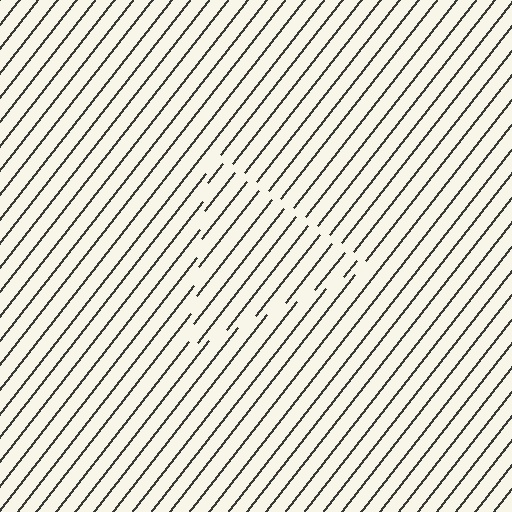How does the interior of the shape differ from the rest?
The interior of the shape contains the same grating, shifted by half a period — the contour is defined by the phase discontinuity where line-ends from the inner and outer gratings abut.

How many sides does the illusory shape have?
3 sides — the line-ends trace a triangle.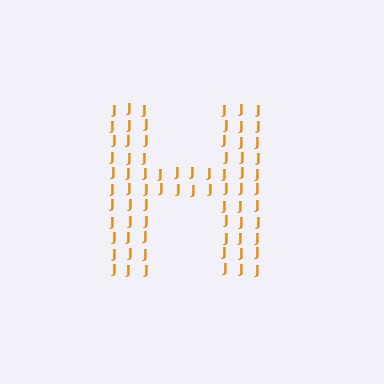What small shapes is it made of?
It is made of small letter J's.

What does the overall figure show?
The overall figure shows the letter H.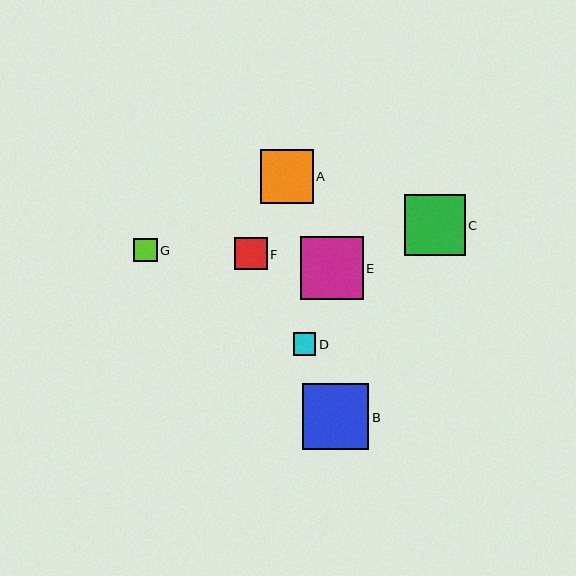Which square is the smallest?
Square D is the smallest with a size of approximately 23 pixels.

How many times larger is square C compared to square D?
Square C is approximately 2.7 times the size of square D.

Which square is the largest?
Square B is the largest with a size of approximately 66 pixels.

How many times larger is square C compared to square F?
Square C is approximately 1.9 times the size of square F.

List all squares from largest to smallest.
From largest to smallest: B, E, C, A, F, G, D.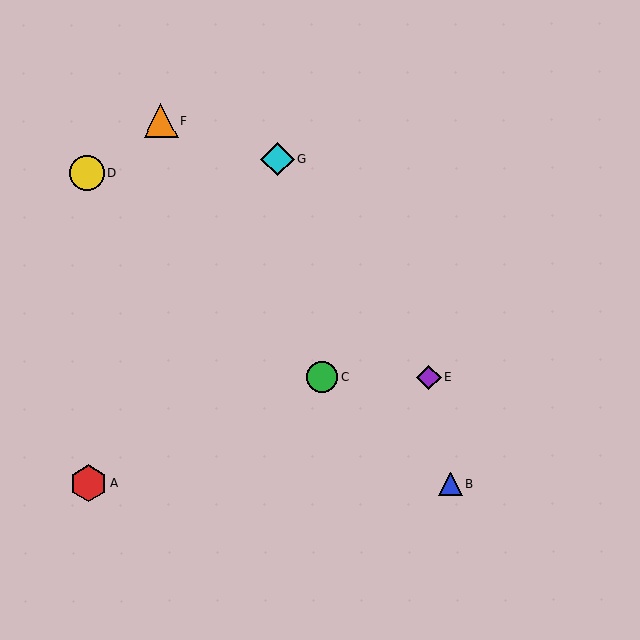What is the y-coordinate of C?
Object C is at y≈377.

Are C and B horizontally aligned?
No, C is at y≈377 and B is at y≈484.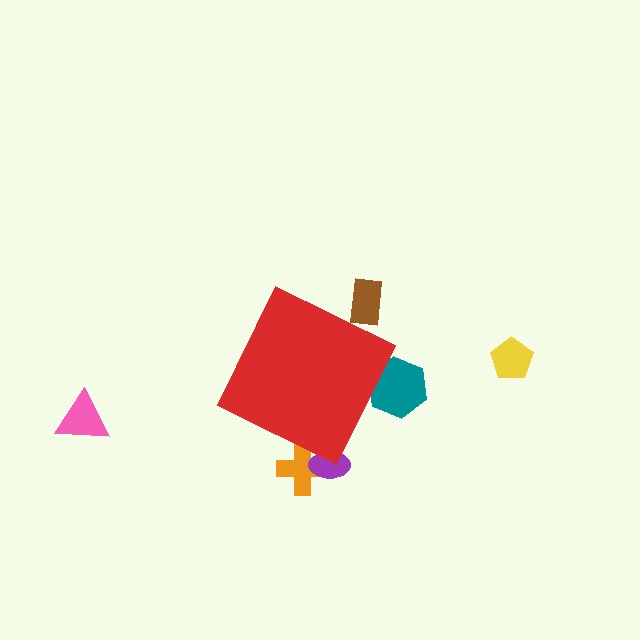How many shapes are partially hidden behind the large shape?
4 shapes are partially hidden.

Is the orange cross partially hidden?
Yes, the orange cross is partially hidden behind the red diamond.